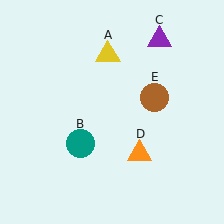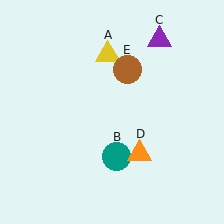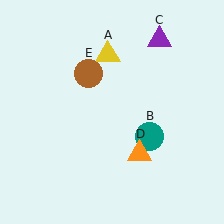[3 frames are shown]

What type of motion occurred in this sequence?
The teal circle (object B), brown circle (object E) rotated counterclockwise around the center of the scene.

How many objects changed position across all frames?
2 objects changed position: teal circle (object B), brown circle (object E).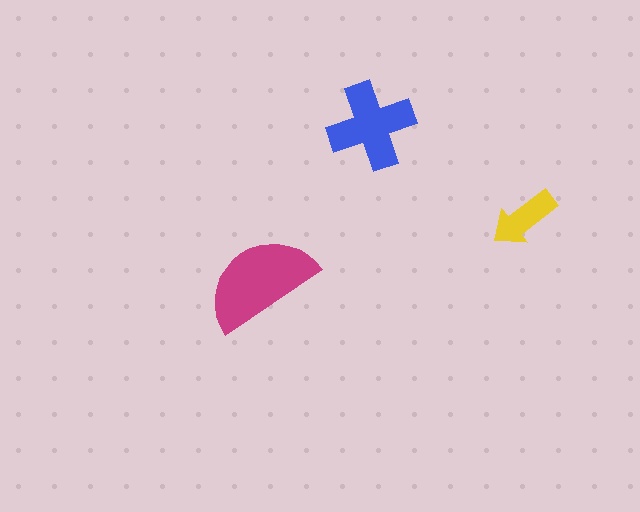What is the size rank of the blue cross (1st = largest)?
2nd.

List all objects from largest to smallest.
The magenta semicircle, the blue cross, the yellow arrow.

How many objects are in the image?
There are 3 objects in the image.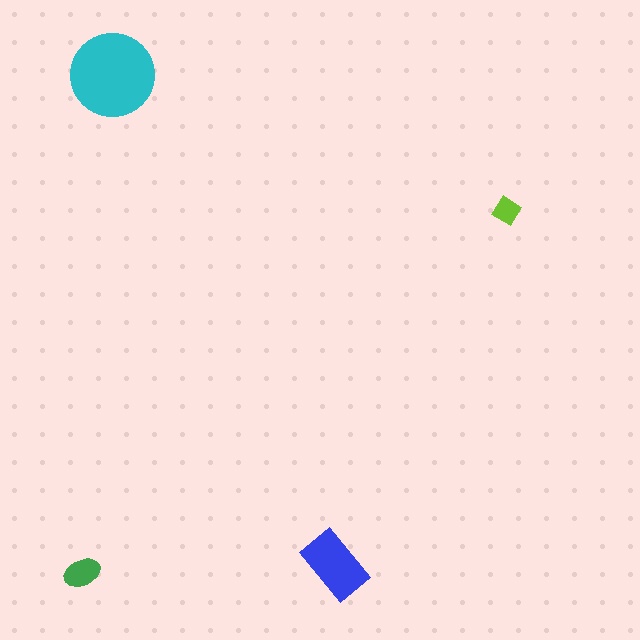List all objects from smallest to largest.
The lime diamond, the green ellipse, the blue rectangle, the cyan circle.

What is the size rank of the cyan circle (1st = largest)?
1st.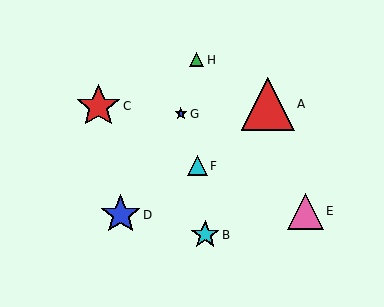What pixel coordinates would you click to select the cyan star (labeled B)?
Click at (205, 235) to select the cyan star B.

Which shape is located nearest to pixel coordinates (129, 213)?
The blue star (labeled D) at (121, 215) is nearest to that location.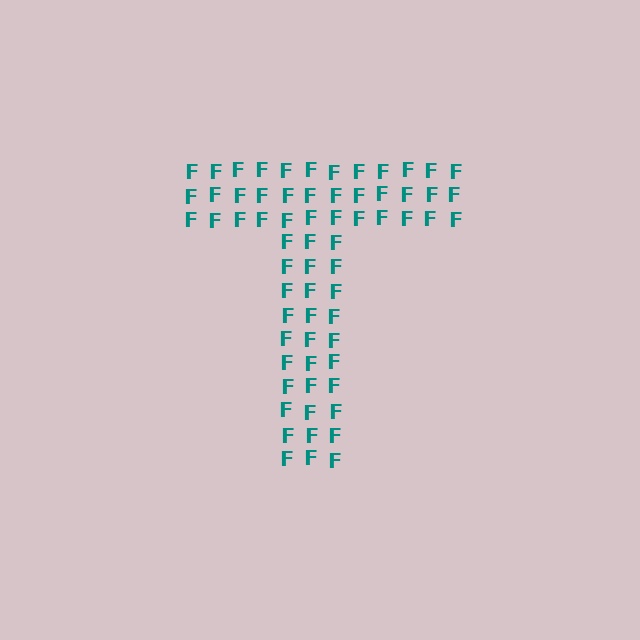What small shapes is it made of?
It is made of small letter F's.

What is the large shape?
The large shape is the letter T.